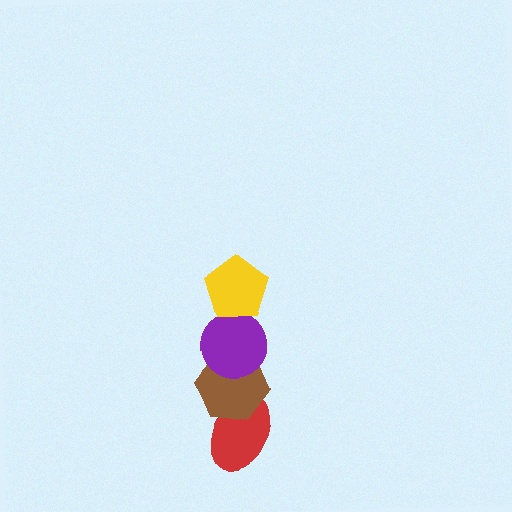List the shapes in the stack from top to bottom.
From top to bottom: the yellow pentagon, the purple circle, the brown hexagon, the red ellipse.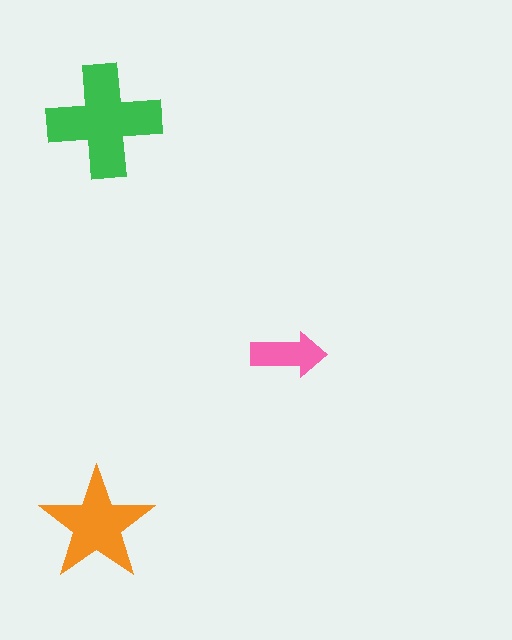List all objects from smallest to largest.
The pink arrow, the orange star, the green cross.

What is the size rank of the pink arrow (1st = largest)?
3rd.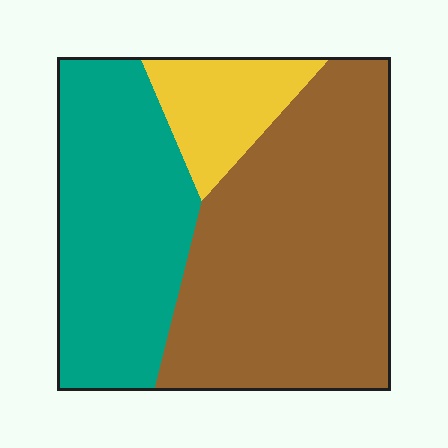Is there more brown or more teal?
Brown.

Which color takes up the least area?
Yellow, at roughly 10%.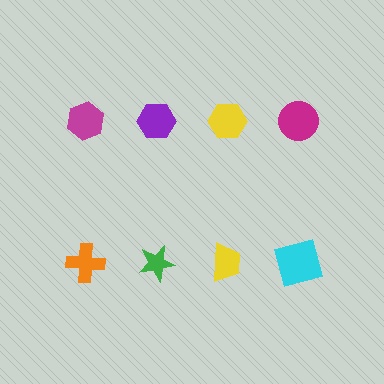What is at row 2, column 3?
A yellow trapezoid.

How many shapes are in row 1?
4 shapes.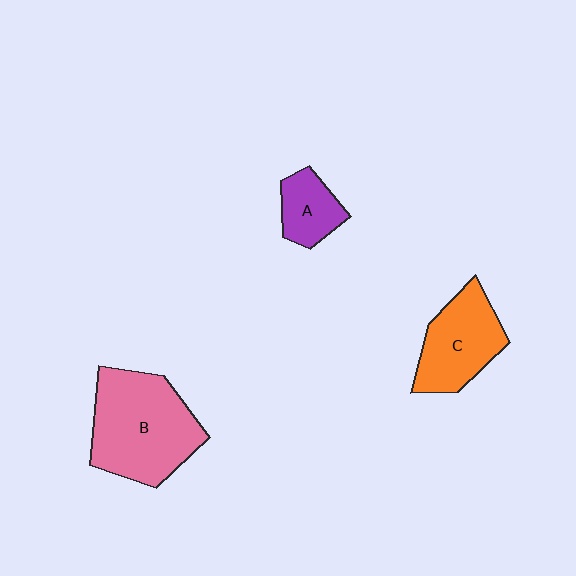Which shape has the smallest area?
Shape A (purple).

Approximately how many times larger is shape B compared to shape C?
Approximately 1.5 times.